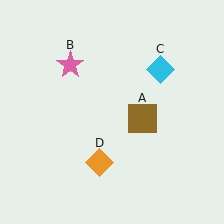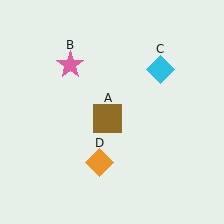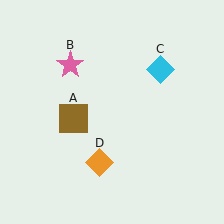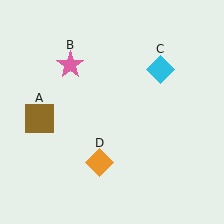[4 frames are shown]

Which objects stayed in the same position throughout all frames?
Pink star (object B) and cyan diamond (object C) and orange diamond (object D) remained stationary.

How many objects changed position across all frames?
1 object changed position: brown square (object A).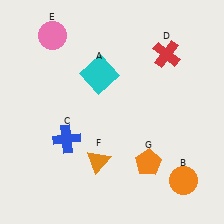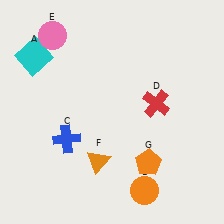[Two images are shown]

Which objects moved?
The objects that moved are: the cyan square (A), the orange circle (B), the red cross (D).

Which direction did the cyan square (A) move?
The cyan square (A) moved left.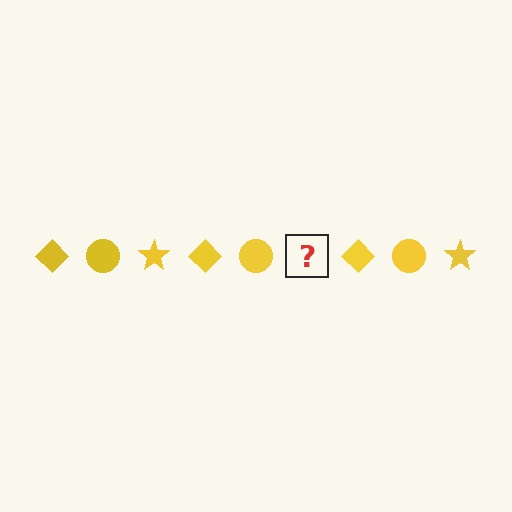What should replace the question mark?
The question mark should be replaced with a yellow star.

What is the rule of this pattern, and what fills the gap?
The rule is that the pattern cycles through diamond, circle, star shapes in yellow. The gap should be filled with a yellow star.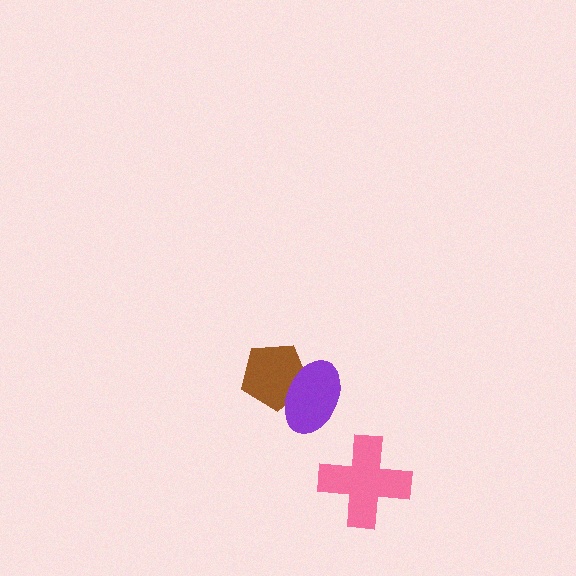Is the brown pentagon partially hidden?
Yes, it is partially covered by another shape.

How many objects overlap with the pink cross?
0 objects overlap with the pink cross.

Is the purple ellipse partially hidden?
No, no other shape covers it.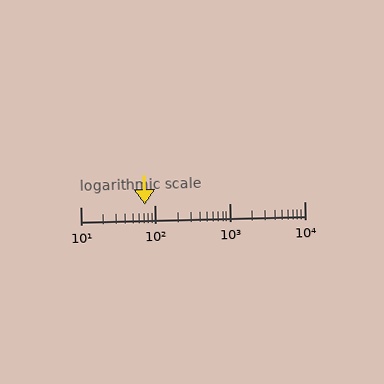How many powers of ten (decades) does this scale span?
The scale spans 3 decades, from 10 to 10000.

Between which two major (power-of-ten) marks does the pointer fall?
The pointer is between 10 and 100.